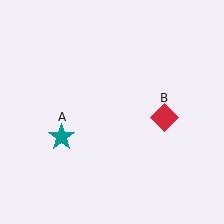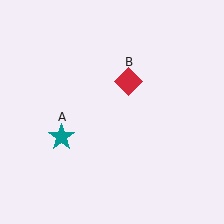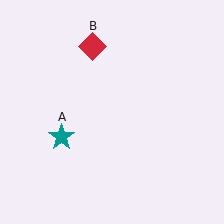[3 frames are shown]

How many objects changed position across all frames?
1 object changed position: red diamond (object B).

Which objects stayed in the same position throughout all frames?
Teal star (object A) remained stationary.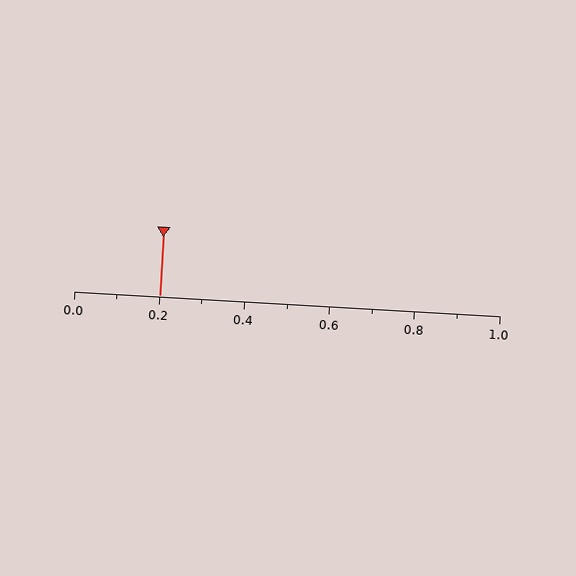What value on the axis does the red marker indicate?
The marker indicates approximately 0.2.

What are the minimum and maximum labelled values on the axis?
The axis runs from 0.0 to 1.0.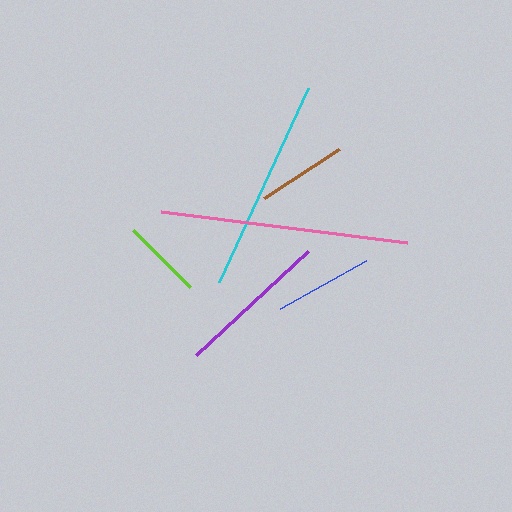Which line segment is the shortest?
The lime line is the shortest at approximately 81 pixels.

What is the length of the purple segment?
The purple segment is approximately 152 pixels long.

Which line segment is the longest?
The pink line is the longest at approximately 248 pixels.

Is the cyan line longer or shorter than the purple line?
The cyan line is longer than the purple line.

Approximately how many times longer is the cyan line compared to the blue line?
The cyan line is approximately 2.2 times the length of the blue line.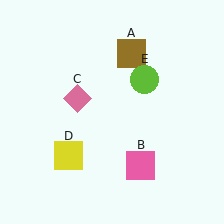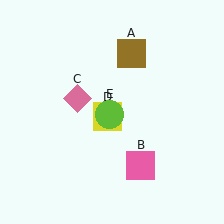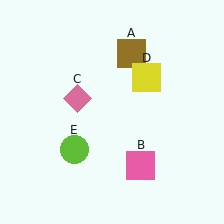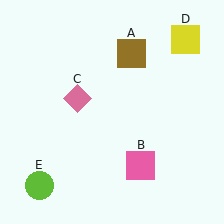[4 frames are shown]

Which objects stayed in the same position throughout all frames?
Brown square (object A) and pink square (object B) and pink diamond (object C) remained stationary.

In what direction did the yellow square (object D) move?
The yellow square (object D) moved up and to the right.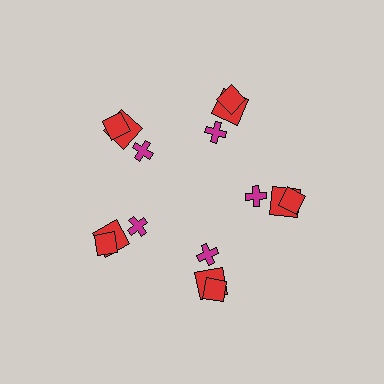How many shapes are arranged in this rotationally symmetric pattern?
There are 15 shapes, arranged in 5 groups of 3.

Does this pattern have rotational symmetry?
Yes, this pattern has 5-fold rotational symmetry. It looks the same after rotating 72 degrees around the center.